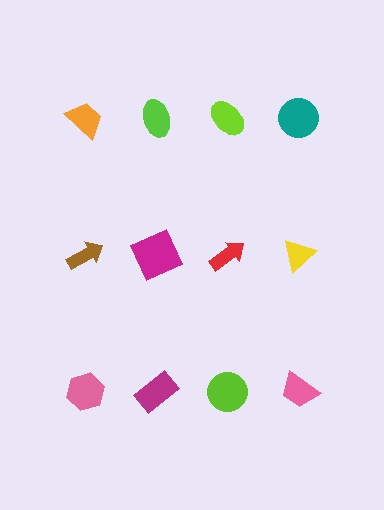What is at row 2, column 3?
A red arrow.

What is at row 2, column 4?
A yellow triangle.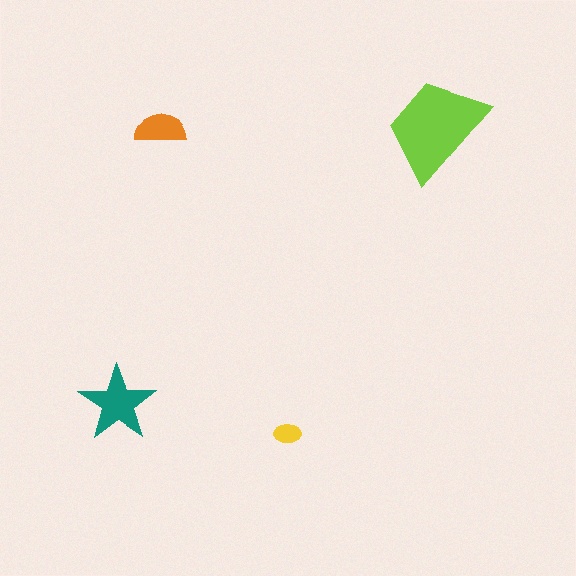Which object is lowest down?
The yellow ellipse is bottommost.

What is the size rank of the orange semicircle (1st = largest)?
3rd.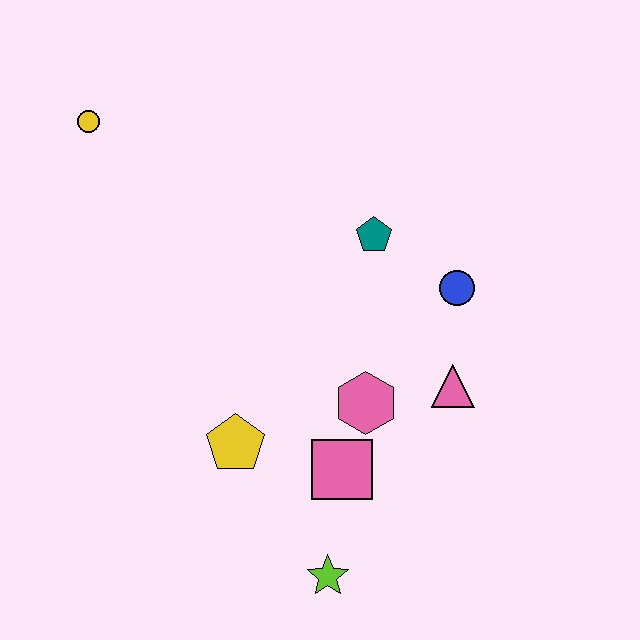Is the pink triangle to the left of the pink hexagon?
No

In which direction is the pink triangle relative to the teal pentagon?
The pink triangle is below the teal pentagon.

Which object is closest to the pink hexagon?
The pink square is closest to the pink hexagon.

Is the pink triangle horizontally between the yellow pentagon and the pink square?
No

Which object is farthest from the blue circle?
The yellow circle is farthest from the blue circle.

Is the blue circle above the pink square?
Yes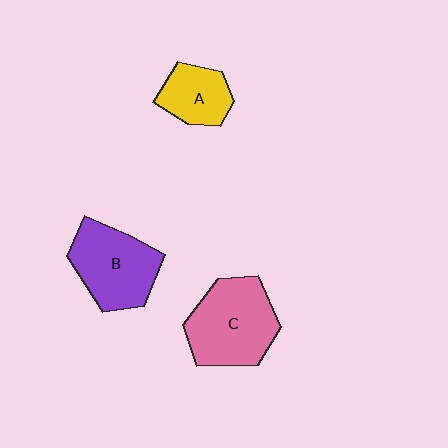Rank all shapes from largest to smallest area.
From largest to smallest: C (pink), B (purple), A (yellow).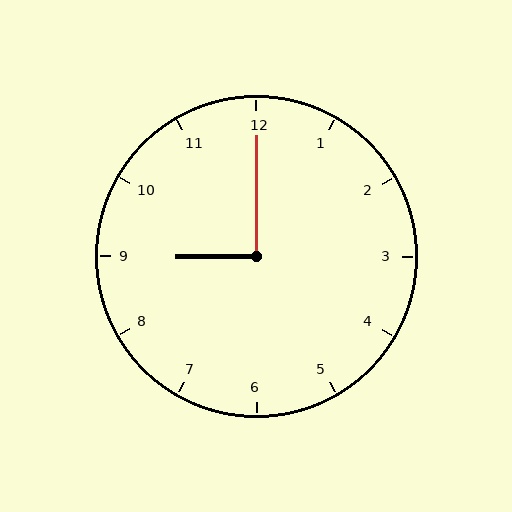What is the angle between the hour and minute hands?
Approximately 90 degrees.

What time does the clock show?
9:00.